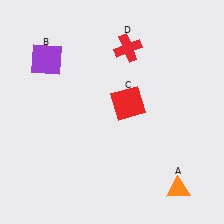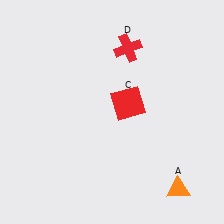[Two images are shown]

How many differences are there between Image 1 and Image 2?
There is 1 difference between the two images.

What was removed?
The purple square (B) was removed in Image 2.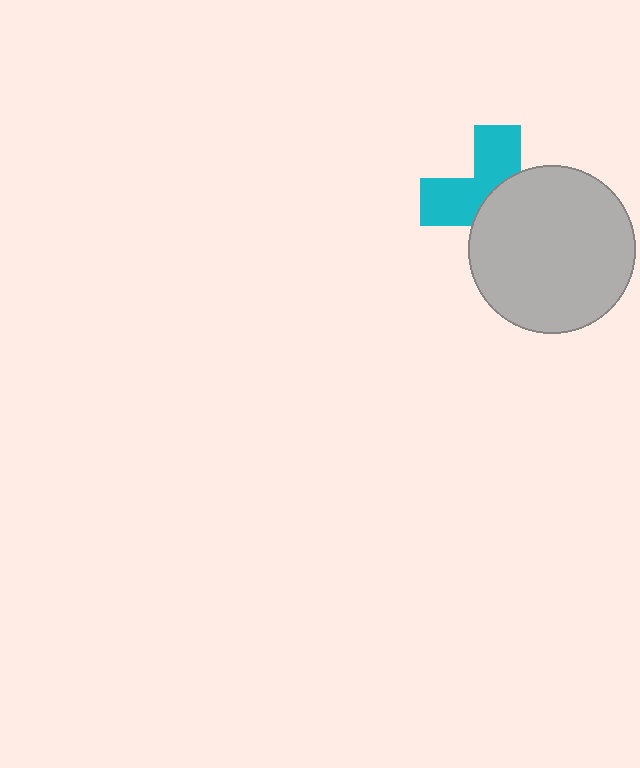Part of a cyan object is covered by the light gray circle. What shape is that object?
It is a cross.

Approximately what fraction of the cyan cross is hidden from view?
Roughly 55% of the cyan cross is hidden behind the light gray circle.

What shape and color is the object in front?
The object in front is a light gray circle.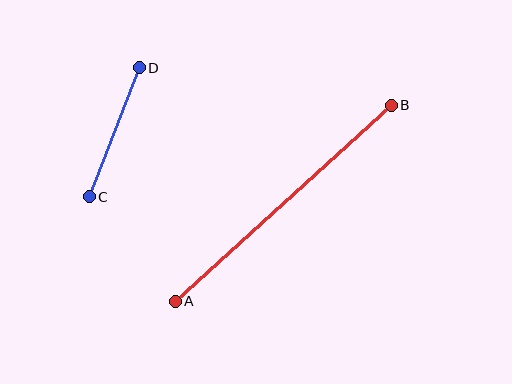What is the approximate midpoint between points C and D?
The midpoint is at approximately (114, 132) pixels.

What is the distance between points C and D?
The distance is approximately 138 pixels.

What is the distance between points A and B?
The distance is approximately 292 pixels.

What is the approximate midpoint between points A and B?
The midpoint is at approximately (283, 203) pixels.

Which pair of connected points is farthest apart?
Points A and B are farthest apart.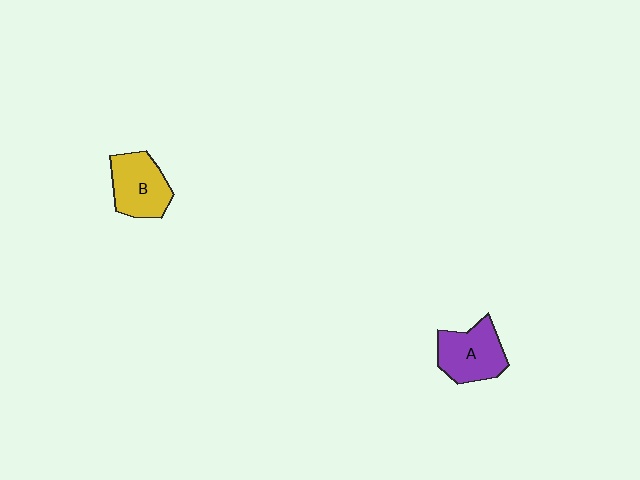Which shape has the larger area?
Shape A (purple).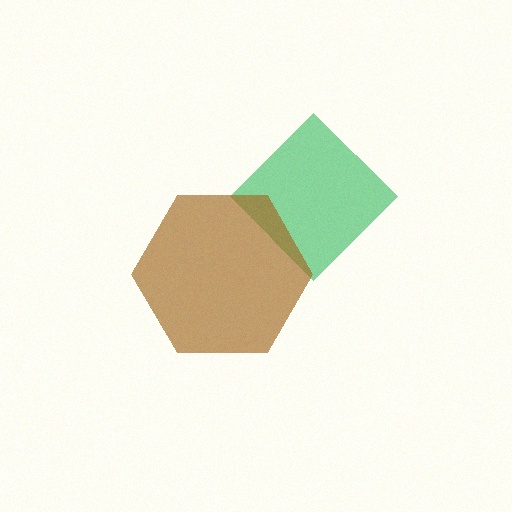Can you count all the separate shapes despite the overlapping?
Yes, there are 2 separate shapes.